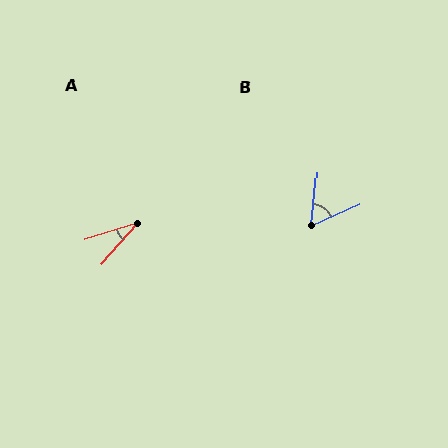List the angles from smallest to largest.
A (31°), B (60°).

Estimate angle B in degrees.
Approximately 60 degrees.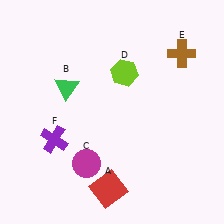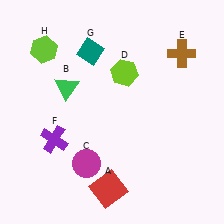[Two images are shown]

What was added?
A teal diamond (G), a lime hexagon (H) were added in Image 2.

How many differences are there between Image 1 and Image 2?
There are 2 differences between the two images.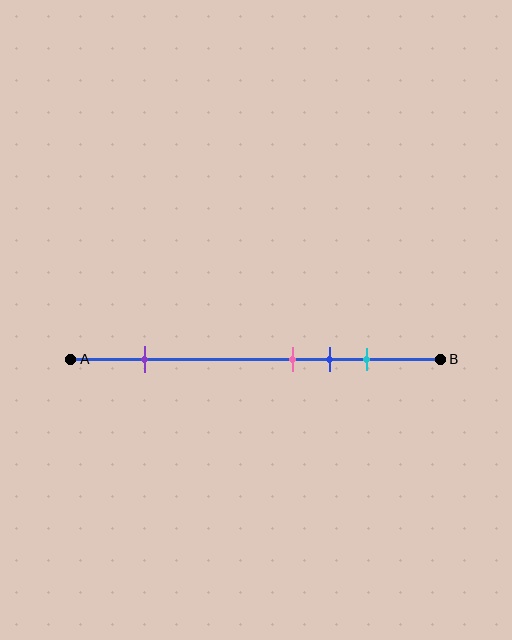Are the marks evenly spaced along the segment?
No, the marks are not evenly spaced.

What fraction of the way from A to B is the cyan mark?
The cyan mark is approximately 80% (0.8) of the way from A to B.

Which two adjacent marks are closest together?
The pink and blue marks are the closest adjacent pair.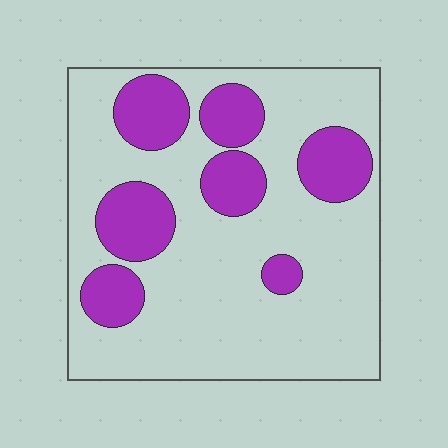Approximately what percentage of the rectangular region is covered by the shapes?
Approximately 25%.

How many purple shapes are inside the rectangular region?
7.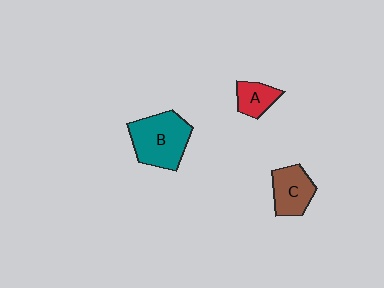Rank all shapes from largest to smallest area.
From largest to smallest: B (teal), C (brown), A (red).